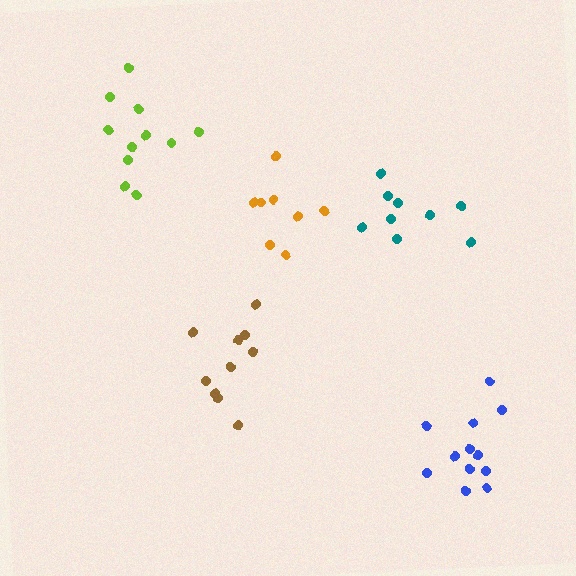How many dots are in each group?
Group 1: 11 dots, Group 2: 12 dots, Group 3: 9 dots, Group 4: 10 dots, Group 5: 8 dots (50 total).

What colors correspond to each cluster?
The clusters are colored: lime, blue, teal, brown, orange.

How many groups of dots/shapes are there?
There are 5 groups.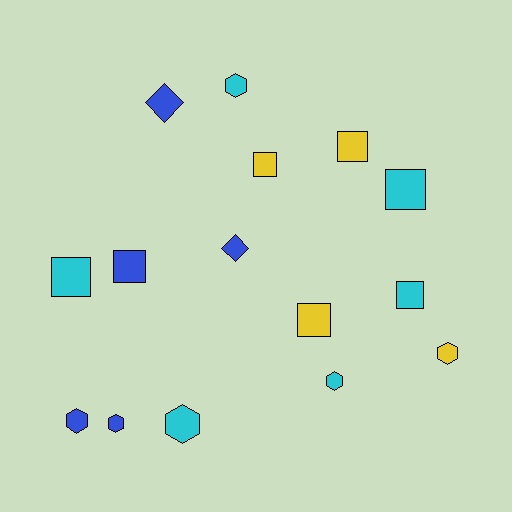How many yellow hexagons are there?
There is 1 yellow hexagon.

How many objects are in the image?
There are 15 objects.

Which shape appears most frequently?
Square, with 7 objects.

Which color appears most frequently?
Cyan, with 6 objects.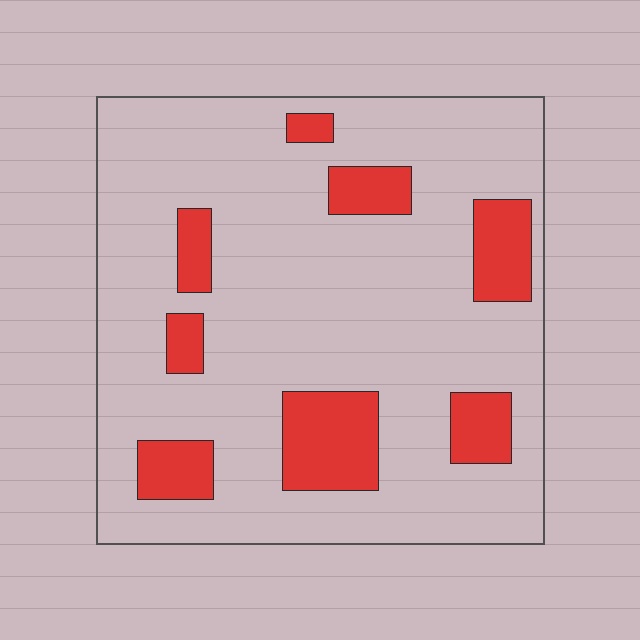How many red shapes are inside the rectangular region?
8.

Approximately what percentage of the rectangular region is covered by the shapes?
Approximately 20%.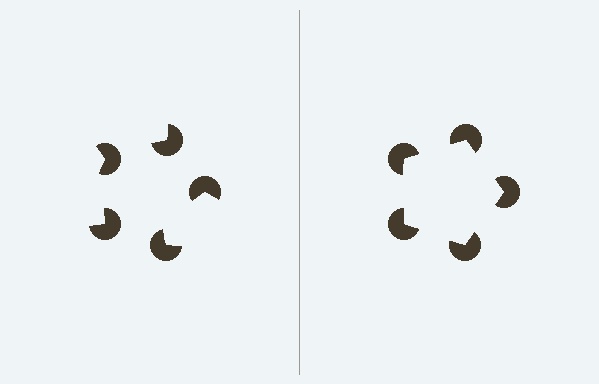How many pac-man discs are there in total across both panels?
10 — 5 on each side.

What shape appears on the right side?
An illusory pentagon.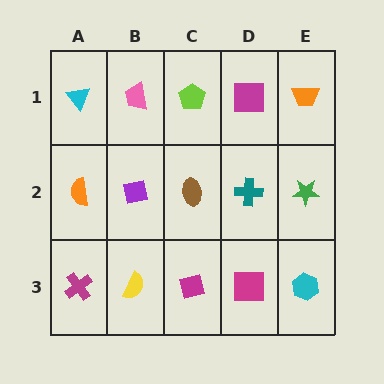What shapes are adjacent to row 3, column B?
A purple square (row 2, column B), a magenta cross (row 3, column A), a magenta square (row 3, column C).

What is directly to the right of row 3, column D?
A cyan hexagon.